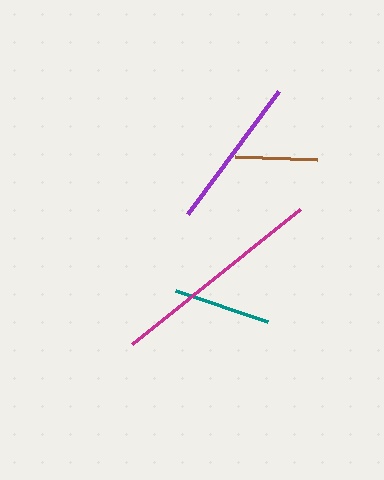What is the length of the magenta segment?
The magenta segment is approximately 216 pixels long.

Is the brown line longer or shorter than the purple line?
The purple line is longer than the brown line.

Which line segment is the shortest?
The brown line is the shortest at approximately 82 pixels.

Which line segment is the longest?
The magenta line is the longest at approximately 216 pixels.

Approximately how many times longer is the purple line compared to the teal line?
The purple line is approximately 1.6 times the length of the teal line.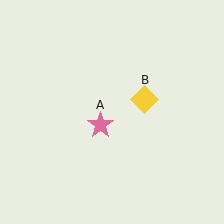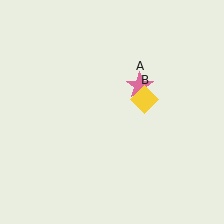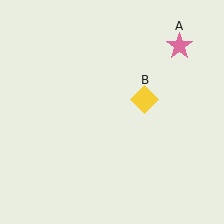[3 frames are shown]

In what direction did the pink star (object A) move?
The pink star (object A) moved up and to the right.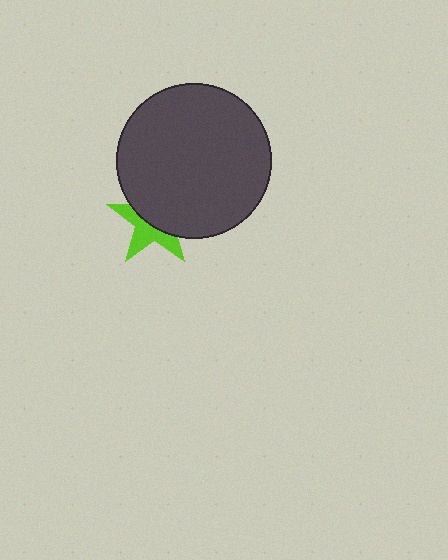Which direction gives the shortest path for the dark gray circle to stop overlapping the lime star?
Moving up gives the shortest separation.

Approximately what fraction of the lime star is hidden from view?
Roughly 55% of the lime star is hidden behind the dark gray circle.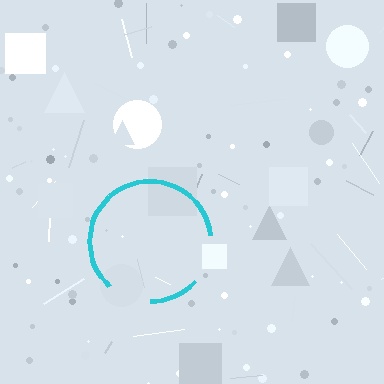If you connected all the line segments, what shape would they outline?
They would outline a circle.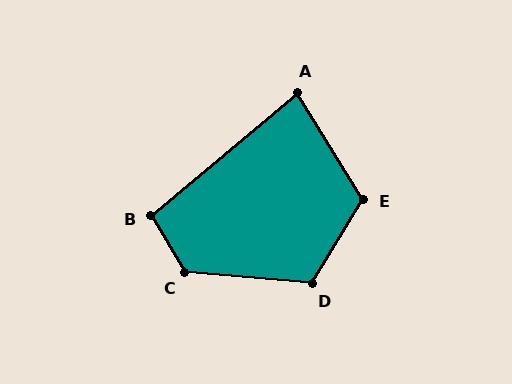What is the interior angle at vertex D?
Approximately 116 degrees (obtuse).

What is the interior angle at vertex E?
Approximately 117 degrees (obtuse).